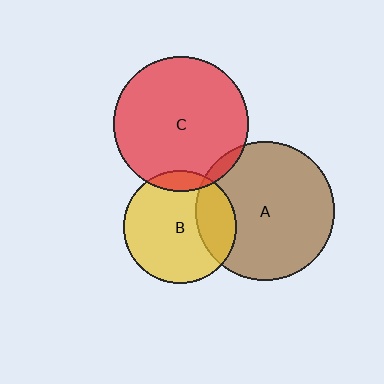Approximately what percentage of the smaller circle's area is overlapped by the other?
Approximately 5%.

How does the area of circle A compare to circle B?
Approximately 1.5 times.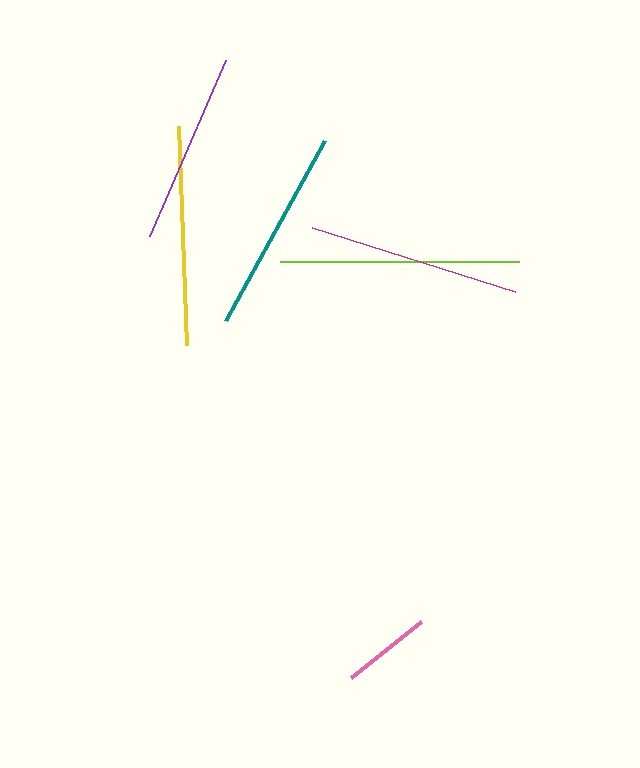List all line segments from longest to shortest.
From longest to shortest: lime, yellow, magenta, teal, purple, pink.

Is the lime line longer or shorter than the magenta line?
The lime line is longer than the magenta line.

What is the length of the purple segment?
The purple segment is approximately 192 pixels long.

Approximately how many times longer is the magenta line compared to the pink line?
The magenta line is approximately 2.4 times the length of the pink line.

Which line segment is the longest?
The lime line is the longest at approximately 239 pixels.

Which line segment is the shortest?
The pink line is the shortest at approximately 90 pixels.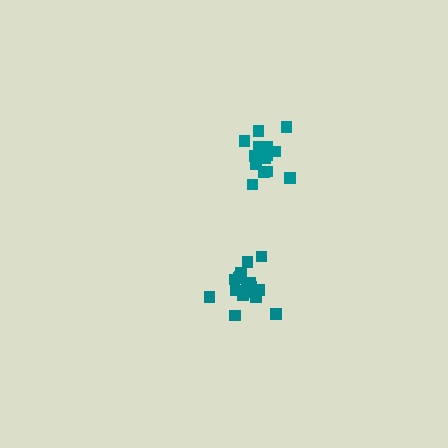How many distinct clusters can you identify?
There are 2 distinct clusters.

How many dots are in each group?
Group 1: 16 dots, Group 2: 18 dots (34 total).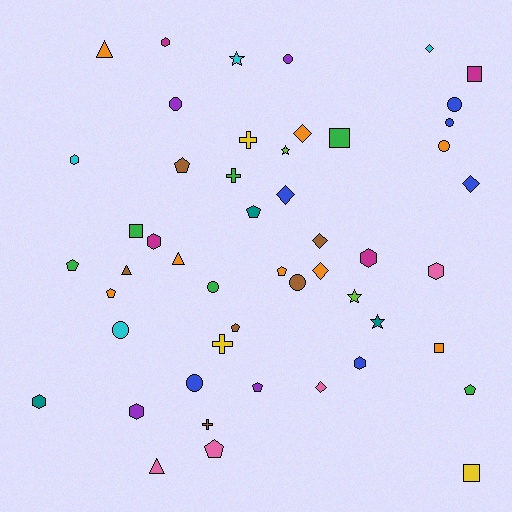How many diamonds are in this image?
There are 7 diamonds.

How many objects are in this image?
There are 50 objects.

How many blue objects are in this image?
There are 6 blue objects.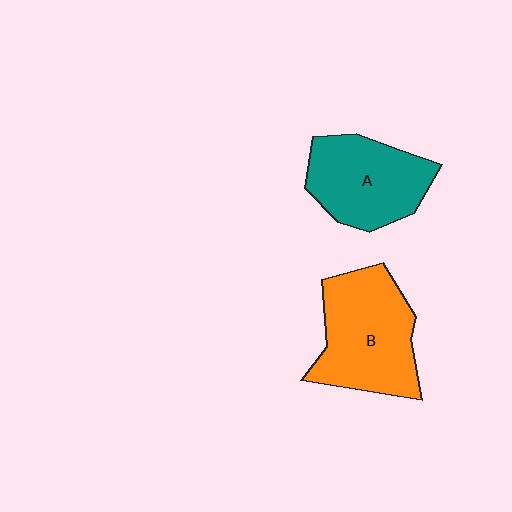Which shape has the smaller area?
Shape A (teal).